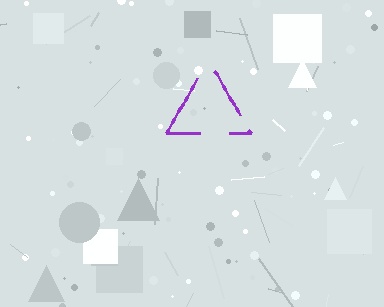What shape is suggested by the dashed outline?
The dashed outline suggests a triangle.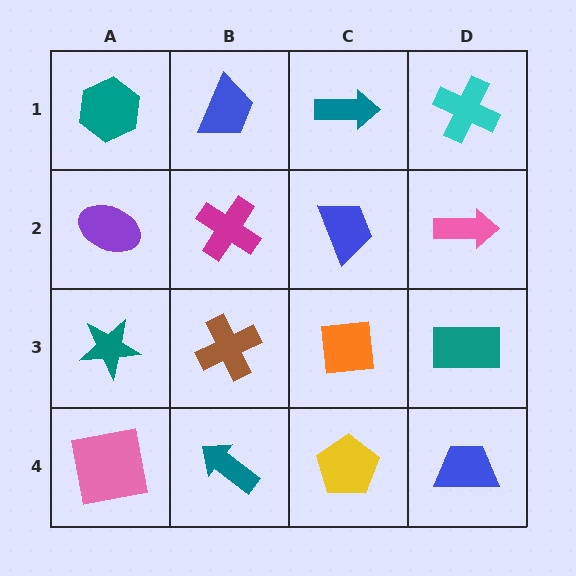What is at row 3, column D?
A teal rectangle.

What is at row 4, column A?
A pink square.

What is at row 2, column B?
A magenta cross.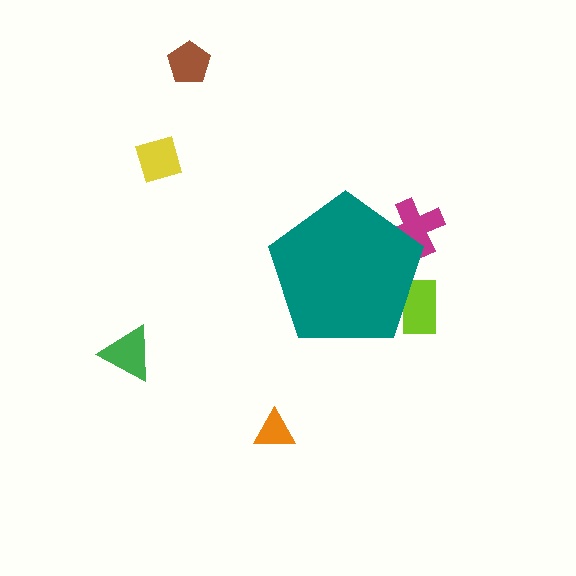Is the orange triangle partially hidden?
No, the orange triangle is fully visible.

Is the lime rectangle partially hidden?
Yes, the lime rectangle is partially hidden behind the teal pentagon.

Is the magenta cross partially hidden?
Yes, the magenta cross is partially hidden behind the teal pentagon.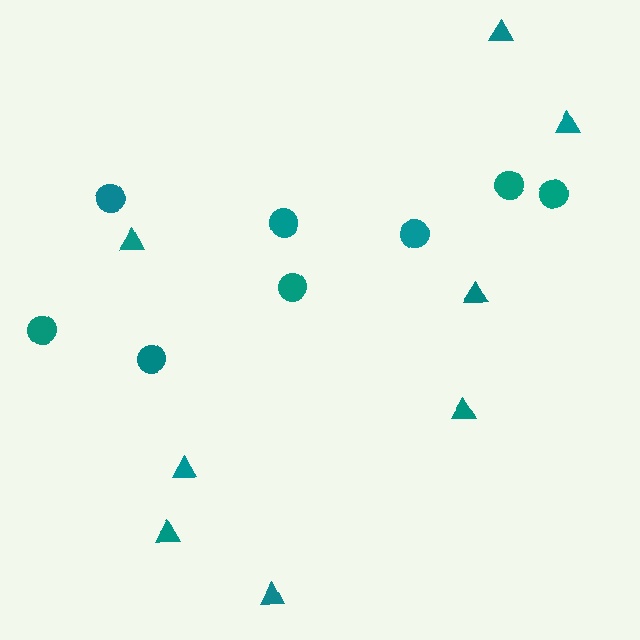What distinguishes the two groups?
There are 2 groups: one group of circles (8) and one group of triangles (8).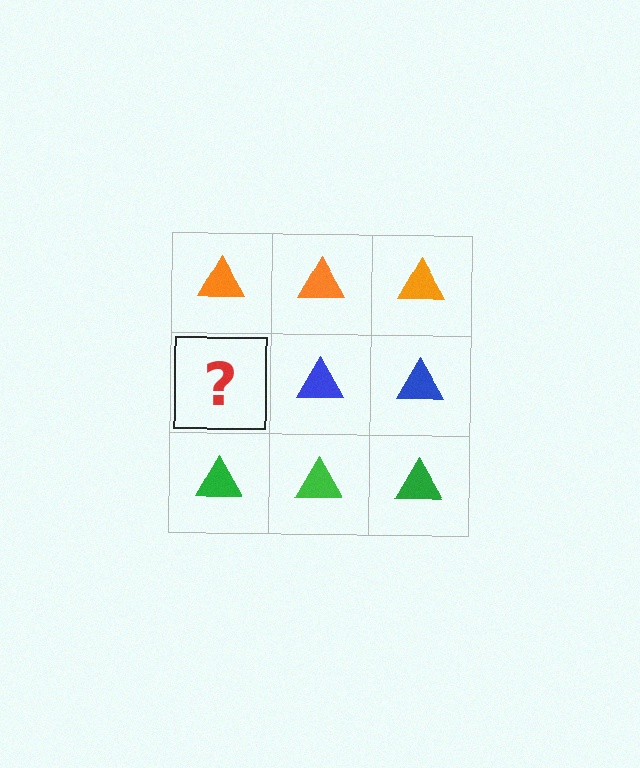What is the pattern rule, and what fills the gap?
The rule is that each row has a consistent color. The gap should be filled with a blue triangle.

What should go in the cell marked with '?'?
The missing cell should contain a blue triangle.